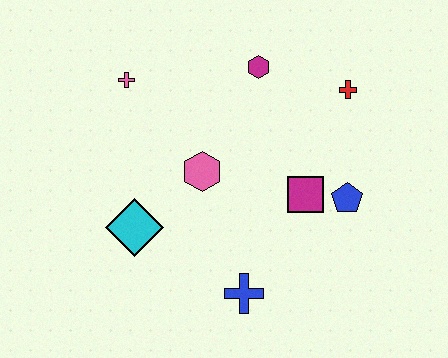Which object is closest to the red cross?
The magenta hexagon is closest to the red cross.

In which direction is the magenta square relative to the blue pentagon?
The magenta square is to the left of the blue pentagon.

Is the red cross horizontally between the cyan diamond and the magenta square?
No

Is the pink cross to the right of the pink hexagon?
No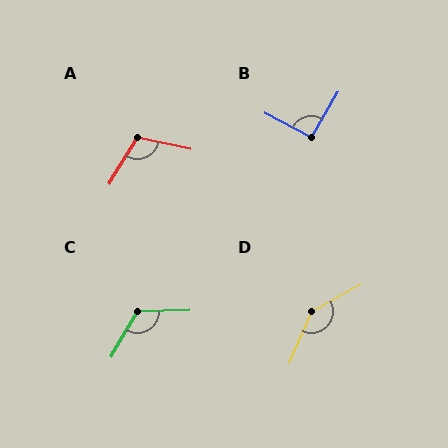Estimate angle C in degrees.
Approximately 122 degrees.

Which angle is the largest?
D, at approximately 143 degrees.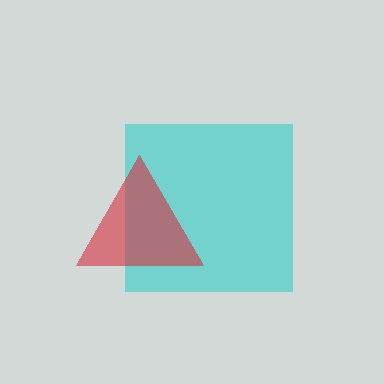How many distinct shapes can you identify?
There are 2 distinct shapes: a cyan square, a red triangle.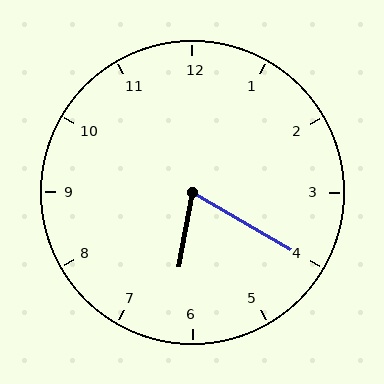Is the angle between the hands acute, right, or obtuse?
It is acute.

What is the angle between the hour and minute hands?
Approximately 70 degrees.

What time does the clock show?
6:20.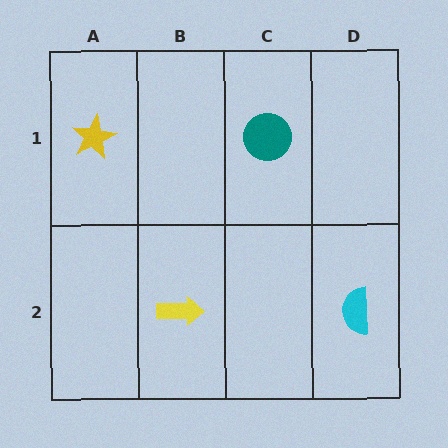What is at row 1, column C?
A teal circle.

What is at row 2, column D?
A cyan semicircle.